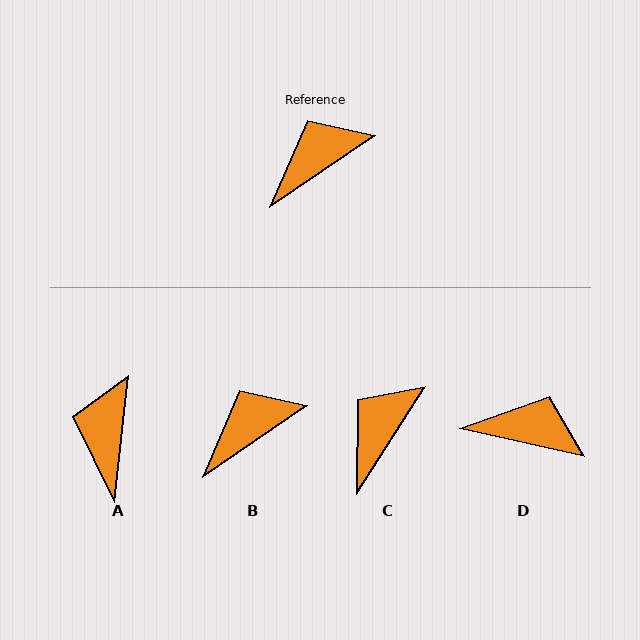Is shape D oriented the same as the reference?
No, it is off by about 47 degrees.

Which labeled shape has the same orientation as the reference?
B.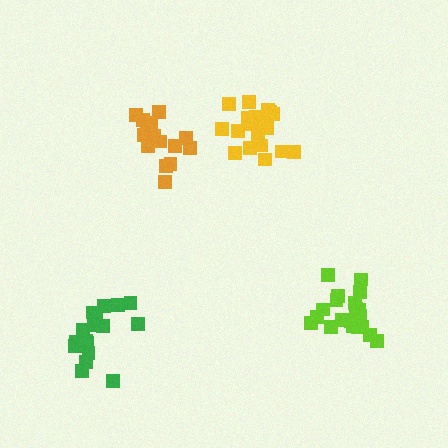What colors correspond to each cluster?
The clusters are colored: green, yellow, orange, lime.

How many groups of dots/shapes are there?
There are 4 groups.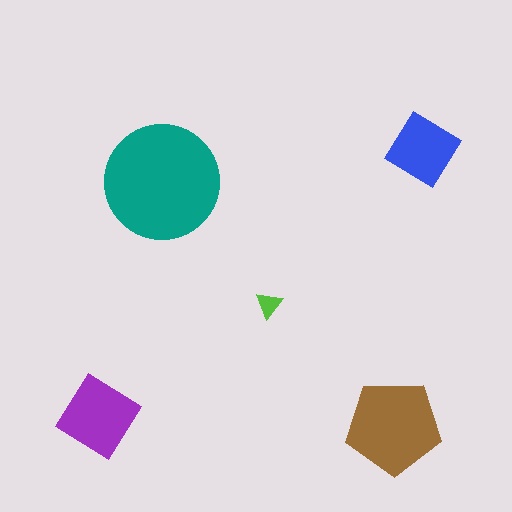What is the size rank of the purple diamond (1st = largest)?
3rd.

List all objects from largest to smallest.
The teal circle, the brown pentagon, the purple diamond, the blue diamond, the lime triangle.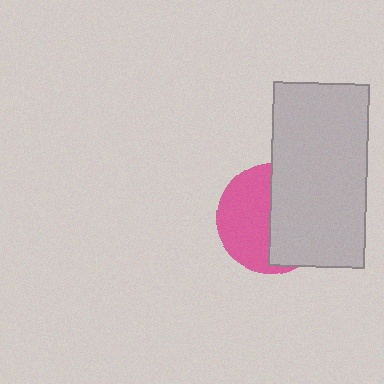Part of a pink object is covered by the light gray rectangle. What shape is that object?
It is a circle.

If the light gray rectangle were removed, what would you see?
You would see the complete pink circle.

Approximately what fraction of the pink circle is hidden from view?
Roughly 51% of the pink circle is hidden behind the light gray rectangle.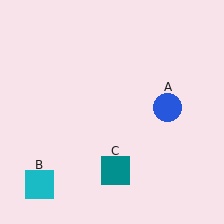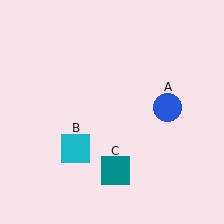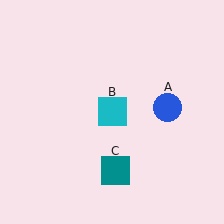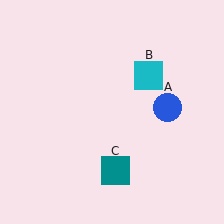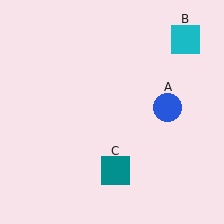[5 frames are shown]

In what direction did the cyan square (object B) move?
The cyan square (object B) moved up and to the right.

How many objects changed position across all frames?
1 object changed position: cyan square (object B).